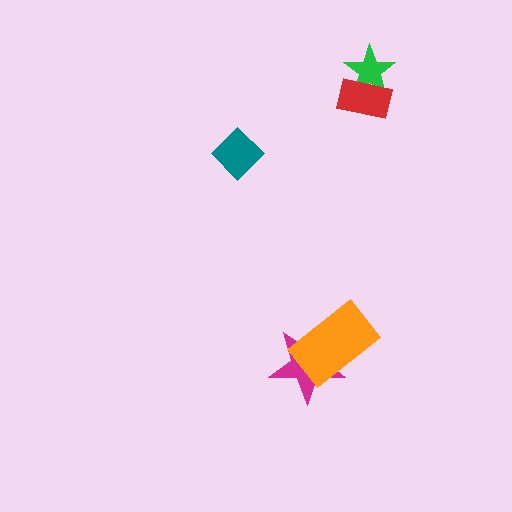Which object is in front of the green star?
The red rectangle is in front of the green star.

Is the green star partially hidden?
Yes, it is partially covered by another shape.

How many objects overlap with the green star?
1 object overlaps with the green star.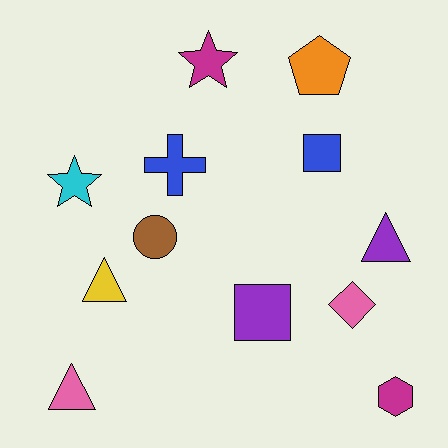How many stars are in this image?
There are 2 stars.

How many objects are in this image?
There are 12 objects.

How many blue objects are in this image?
There are 2 blue objects.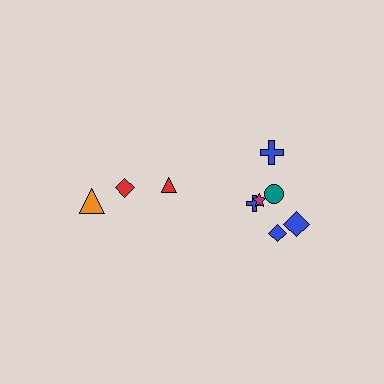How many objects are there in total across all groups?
There are 9 objects.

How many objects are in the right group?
There are 6 objects.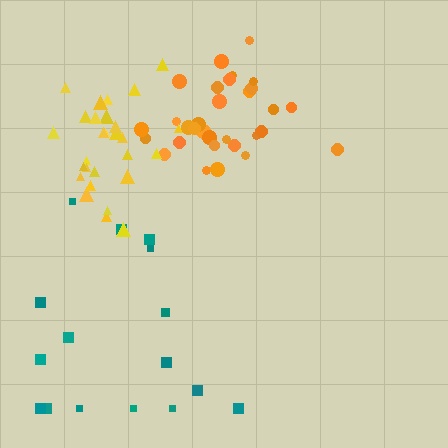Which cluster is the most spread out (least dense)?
Teal.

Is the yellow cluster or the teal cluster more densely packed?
Yellow.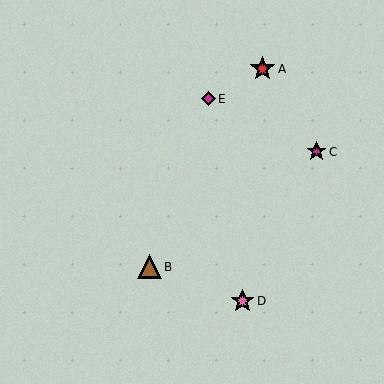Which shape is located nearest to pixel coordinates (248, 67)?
The red star (labeled A) at (262, 69) is nearest to that location.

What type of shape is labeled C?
Shape C is a magenta star.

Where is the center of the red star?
The center of the red star is at (262, 69).